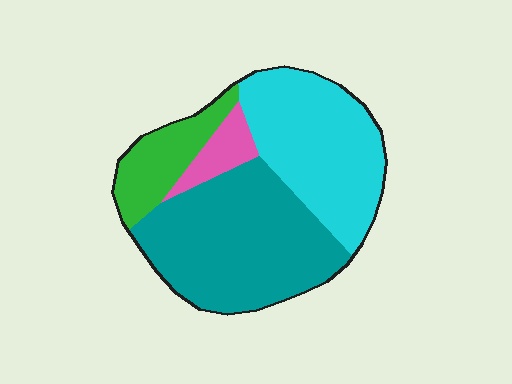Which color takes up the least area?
Pink, at roughly 5%.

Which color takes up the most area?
Teal, at roughly 45%.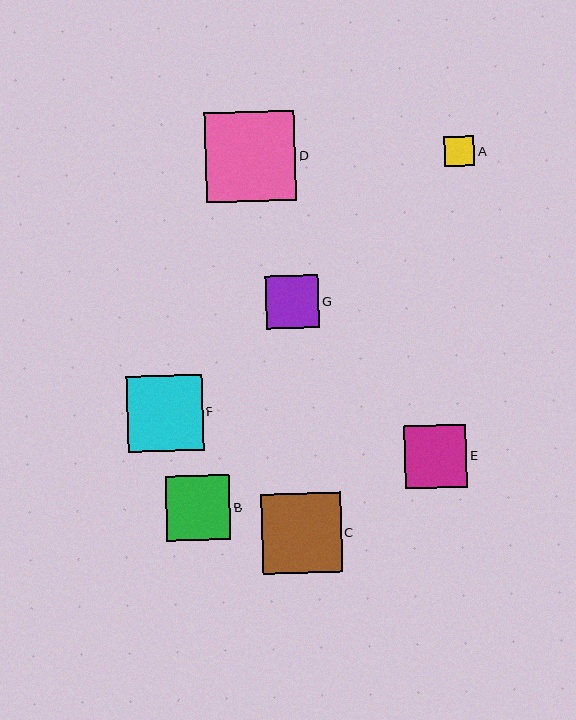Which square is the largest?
Square D is the largest with a size of approximately 90 pixels.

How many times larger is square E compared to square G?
Square E is approximately 1.2 times the size of square G.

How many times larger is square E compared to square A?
Square E is approximately 2.1 times the size of square A.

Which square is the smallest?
Square A is the smallest with a size of approximately 30 pixels.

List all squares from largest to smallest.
From largest to smallest: D, C, F, B, E, G, A.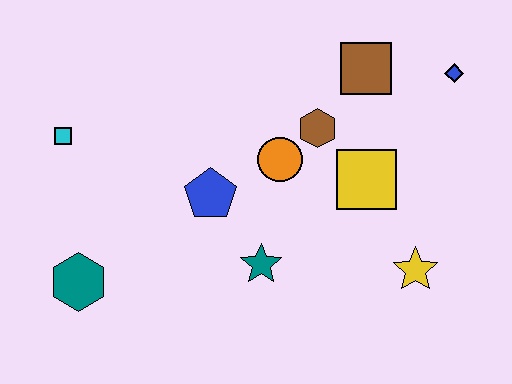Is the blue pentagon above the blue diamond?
No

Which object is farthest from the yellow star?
The cyan square is farthest from the yellow star.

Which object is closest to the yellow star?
The yellow square is closest to the yellow star.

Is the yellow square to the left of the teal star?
No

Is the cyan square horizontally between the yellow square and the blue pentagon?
No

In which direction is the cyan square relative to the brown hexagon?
The cyan square is to the left of the brown hexagon.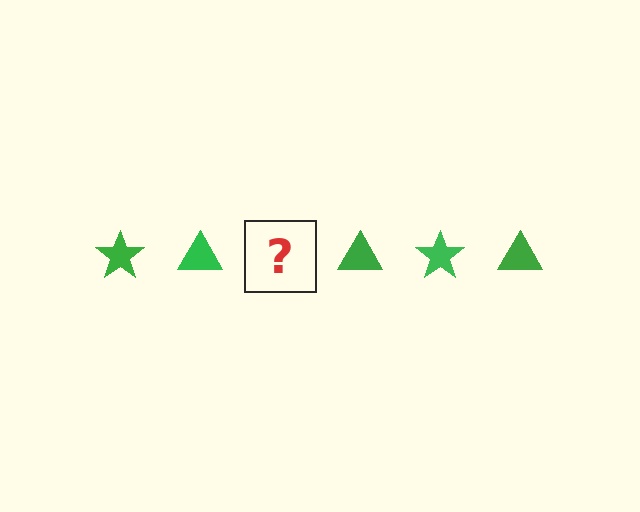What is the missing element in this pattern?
The missing element is a green star.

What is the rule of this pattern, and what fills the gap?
The rule is that the pattern cycles through star, triangle shapes in green. The gap should be filled with a green star.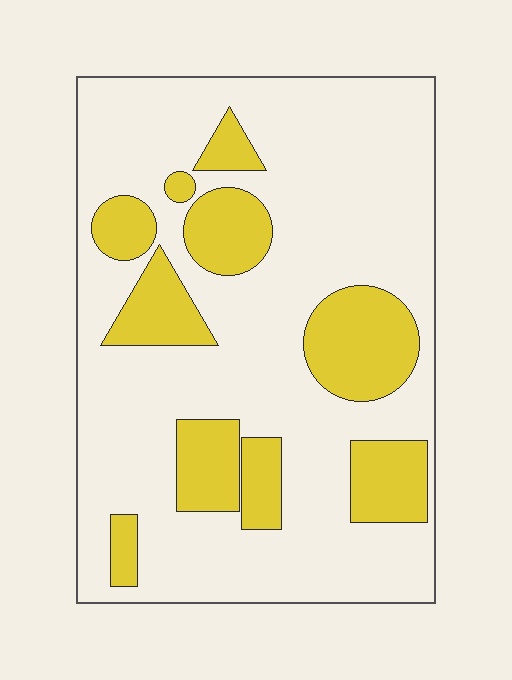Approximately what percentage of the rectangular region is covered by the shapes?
Approximately 25%.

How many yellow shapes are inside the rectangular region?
10.